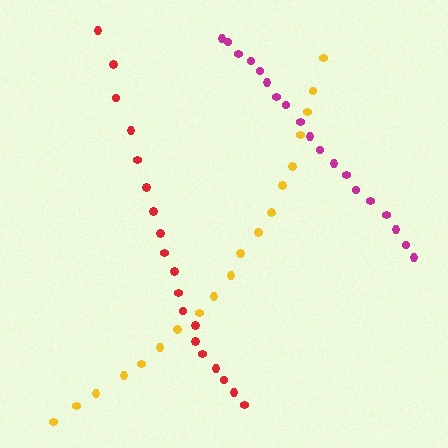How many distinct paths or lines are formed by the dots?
There are 3 distinct paths.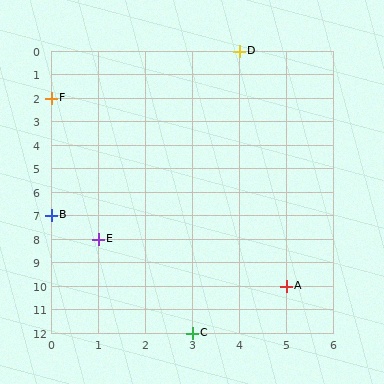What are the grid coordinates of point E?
Point E is at grid coordinates (1, 8).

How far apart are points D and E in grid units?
Points D and E are 3 columns and 8 rows apart (about 8.5 grid units diagonally).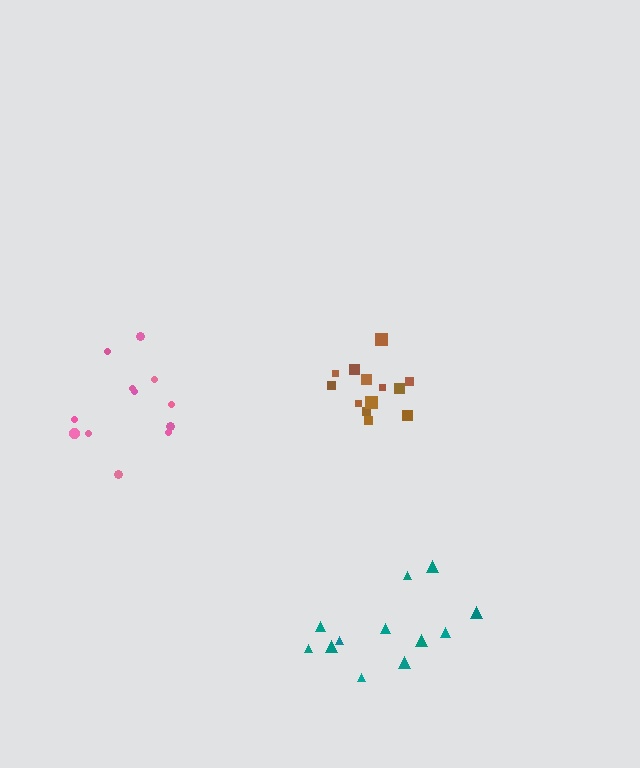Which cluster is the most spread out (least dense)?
Teal.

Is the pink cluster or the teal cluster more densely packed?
Pink.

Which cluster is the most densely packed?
Brown.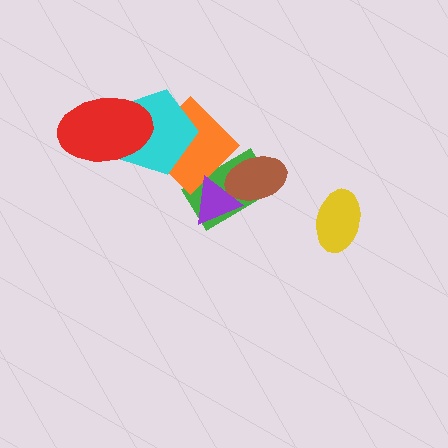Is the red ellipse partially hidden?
No, no other shape covers it.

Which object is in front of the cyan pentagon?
The red ellipse is in front of the cyan pentagon.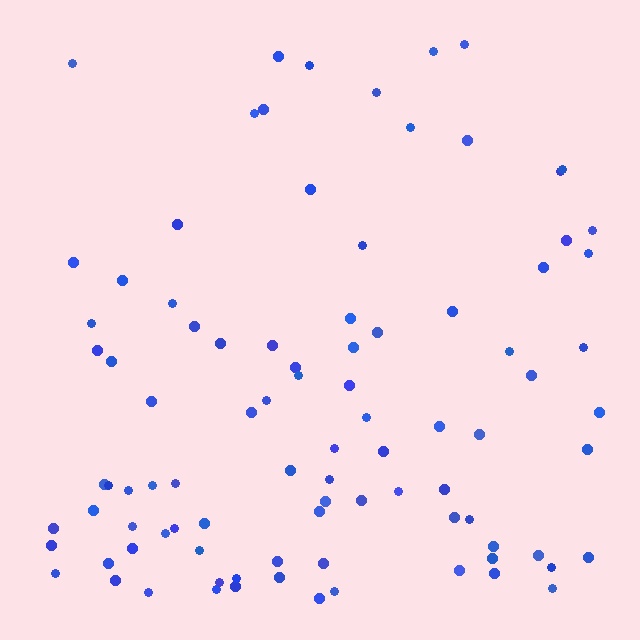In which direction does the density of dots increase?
From top to bottom, with the bottom side densest.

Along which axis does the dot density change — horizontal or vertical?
Vertical.